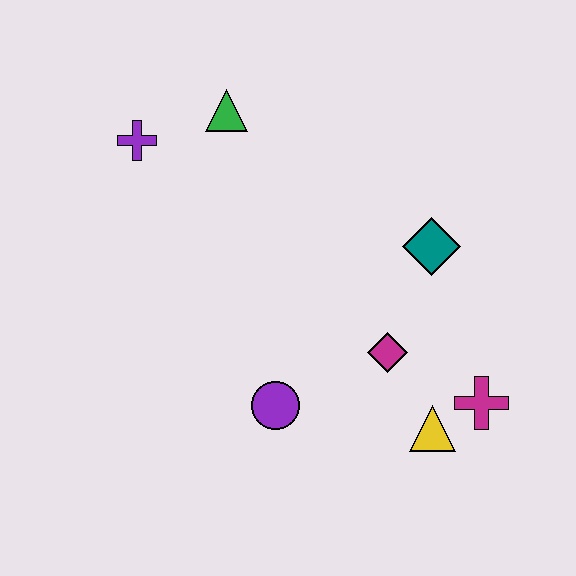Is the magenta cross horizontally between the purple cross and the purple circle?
No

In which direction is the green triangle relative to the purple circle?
The green triangle is above the purple circle.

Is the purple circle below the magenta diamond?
Yes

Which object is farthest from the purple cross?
The magenta cross is farthest from the purple cross.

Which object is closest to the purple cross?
The green triangle is closest to the purple cross.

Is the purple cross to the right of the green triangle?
No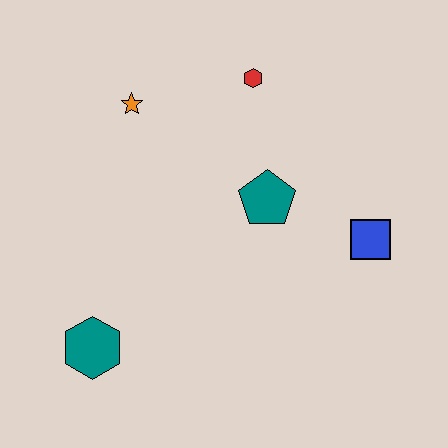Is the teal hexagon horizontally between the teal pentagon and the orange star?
No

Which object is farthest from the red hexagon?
The teal hexagon is farthest from the red hexagon.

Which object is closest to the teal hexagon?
The teal pentagon is closest to the teal hexagon.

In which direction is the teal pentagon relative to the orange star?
The teal pentagon is to the right of the orange star.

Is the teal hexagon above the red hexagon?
No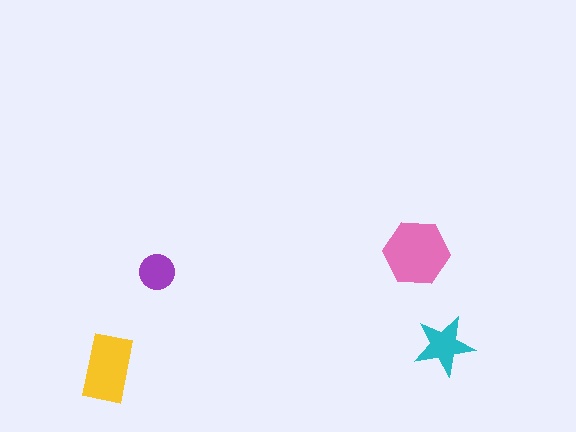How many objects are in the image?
There are 4 objects in the image.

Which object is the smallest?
The purple circle.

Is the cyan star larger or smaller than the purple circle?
Larger.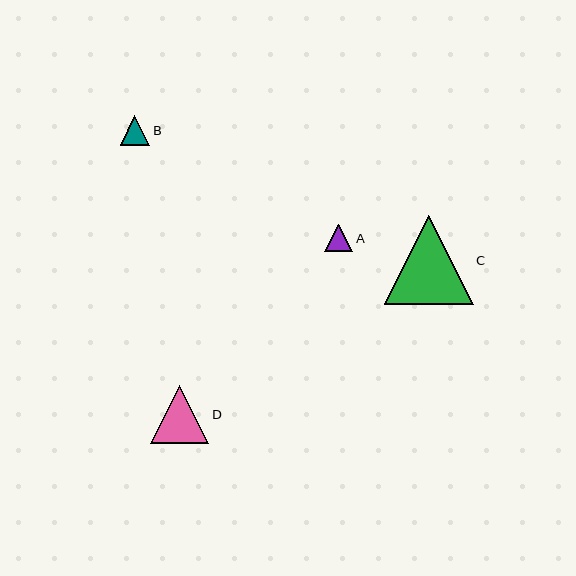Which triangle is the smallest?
Triangle A is the smallest with a size of approximately 28 pixels.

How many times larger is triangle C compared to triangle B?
Triangle C is approximately 3.0 times the size of triangle B.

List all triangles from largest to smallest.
From largest to smallest: C, D, B, A.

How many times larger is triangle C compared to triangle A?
Triangle C is approximately 3.2 times the size of triangle A.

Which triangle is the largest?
Triangle C is the largest with a size of approximately 89 pixels.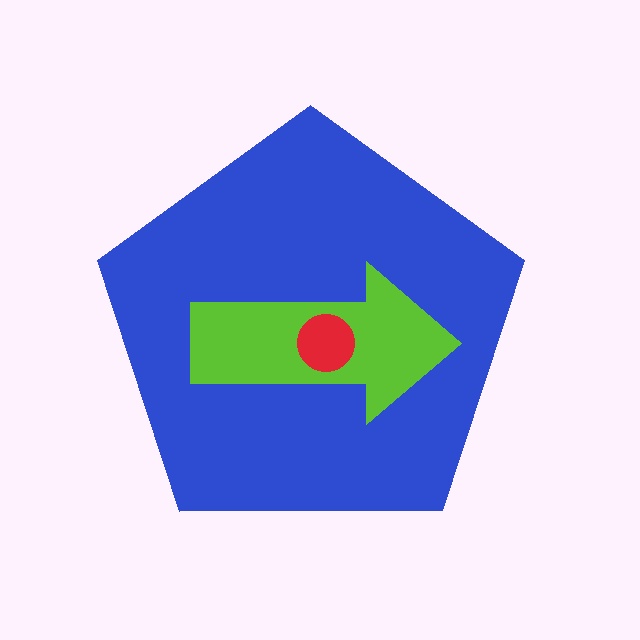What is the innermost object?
The red circle.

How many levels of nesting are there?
3.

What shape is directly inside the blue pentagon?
The lime arrow.